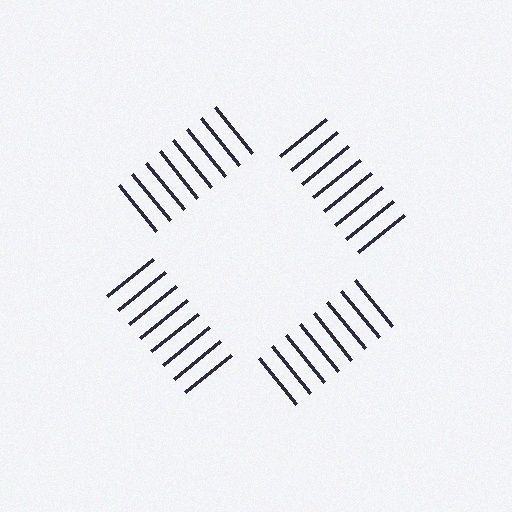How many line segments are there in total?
32 — 8 along each of the 4 edges.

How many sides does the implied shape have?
4 sides — the line-ends trace a square.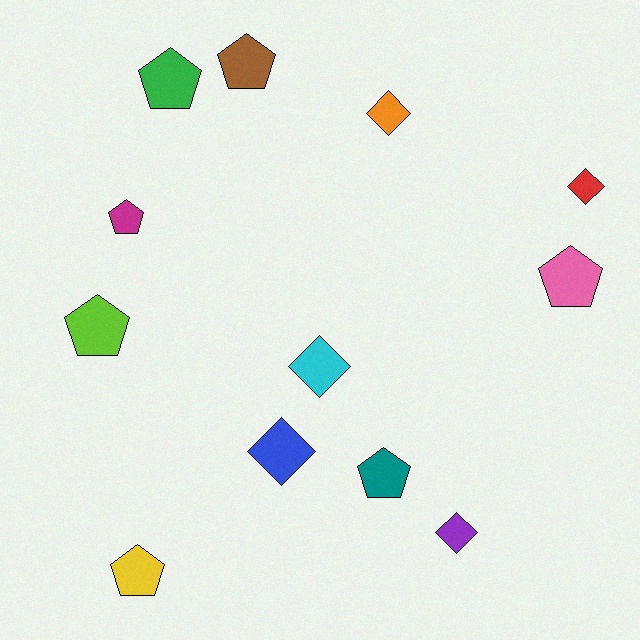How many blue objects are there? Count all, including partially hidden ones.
There is 1 blue object.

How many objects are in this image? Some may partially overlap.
There are 12 objects.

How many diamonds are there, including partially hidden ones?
There are 5 diamonds.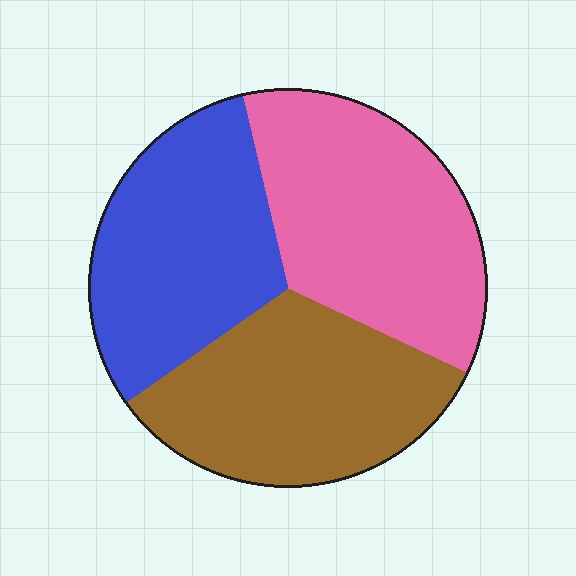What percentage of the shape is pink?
Pink takes up between a quarter and a half of the shape.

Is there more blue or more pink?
Pink.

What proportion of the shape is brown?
Brown takes up about one third (1/3) of the shape.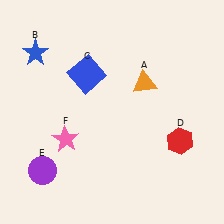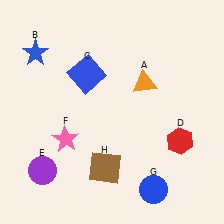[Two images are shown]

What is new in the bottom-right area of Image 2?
A blue circle (G) was added in the bottom-right area of Image 2.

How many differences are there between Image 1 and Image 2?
There are 2 differences between the two images.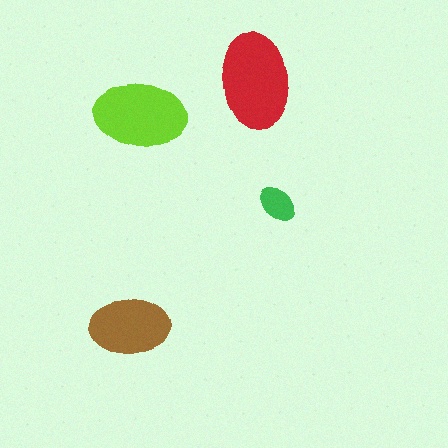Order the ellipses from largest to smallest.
the red one, the lime one, the brown one, the green one.